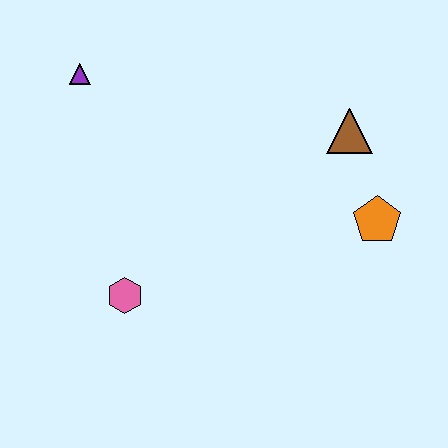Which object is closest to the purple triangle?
The pink hexagon is closest to the purple triangle.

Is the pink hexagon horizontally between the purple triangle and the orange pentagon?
Yes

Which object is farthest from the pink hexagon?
The brown triangle is farthest from the pink hexagon.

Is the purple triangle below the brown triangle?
No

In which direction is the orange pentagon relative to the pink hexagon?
The orange pentagon is to the right of the pink hexagon.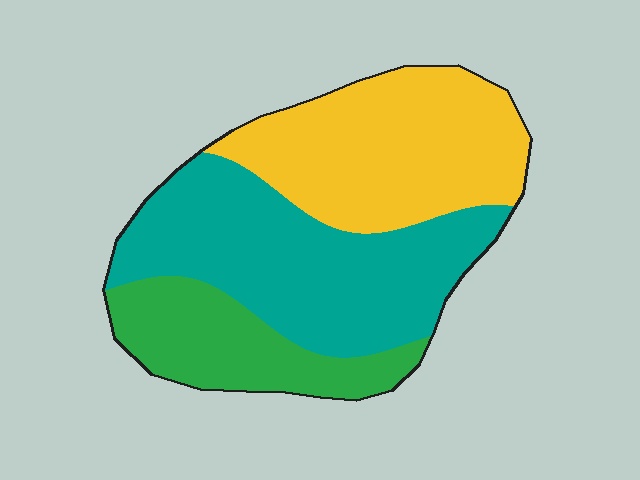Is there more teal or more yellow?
Teal.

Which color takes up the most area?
Teal, at roughly 45%.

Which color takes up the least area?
Green, at roughly 20%.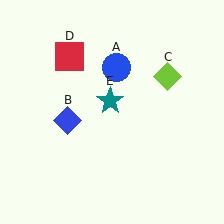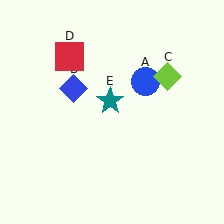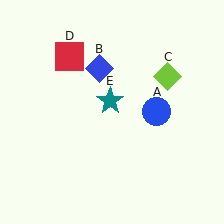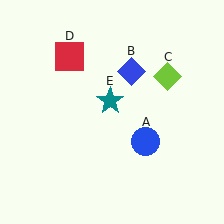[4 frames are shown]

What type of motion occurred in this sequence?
The blue circle (object A), blue diamond (object B) rotated clockwise around the center of the scene.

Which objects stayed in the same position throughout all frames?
Lime diamond (object C) and red square (object D) and teal star (object E) remained stationary.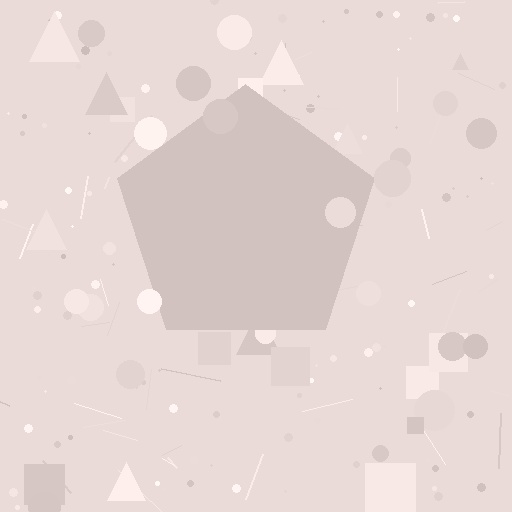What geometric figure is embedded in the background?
A pentagon is embedded in the background.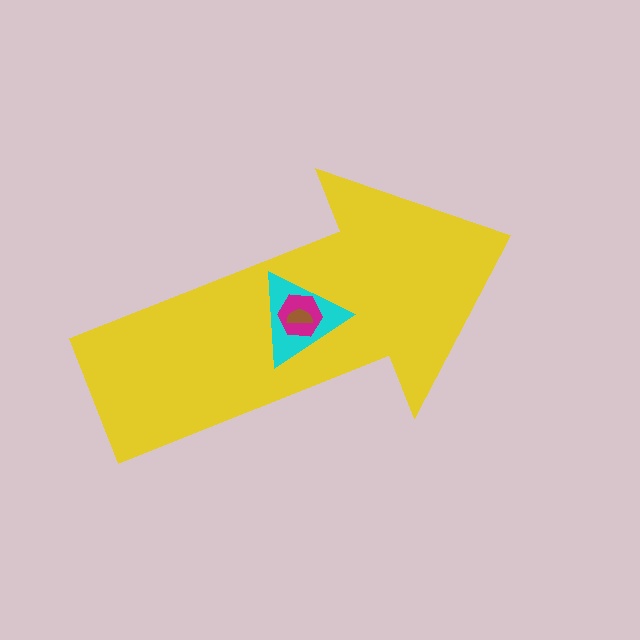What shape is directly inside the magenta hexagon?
The brown semicircle.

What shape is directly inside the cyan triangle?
The magenta hexagon.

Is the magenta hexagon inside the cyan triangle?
Yes.